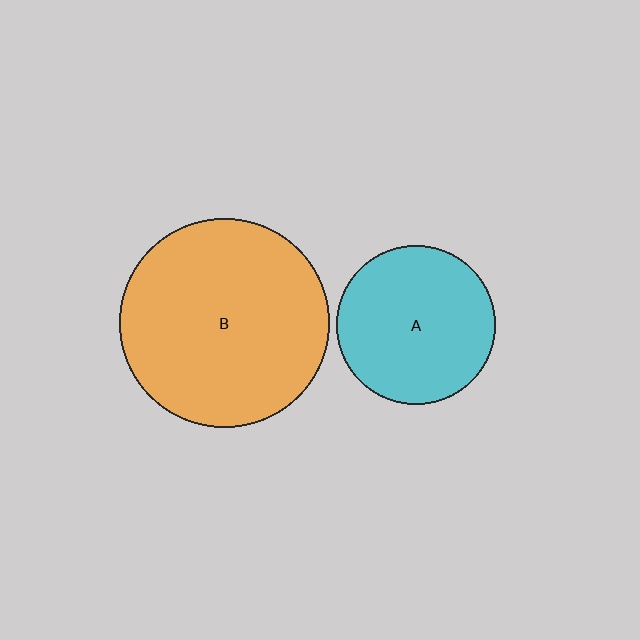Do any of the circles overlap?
No, none of the circles overlap.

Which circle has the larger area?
Circle B (orange).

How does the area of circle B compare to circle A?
Approximately 1.7 times.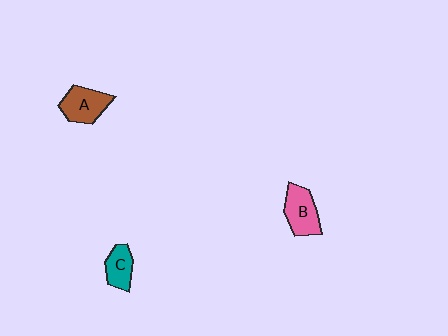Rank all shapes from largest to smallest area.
From largest to smallest: B (pink), A (brown), C (teal).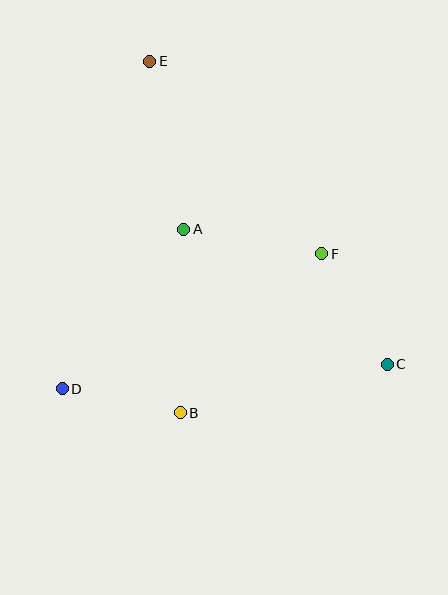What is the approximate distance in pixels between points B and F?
The distance between B and F is approximately 213 pixels.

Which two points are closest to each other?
Points B and D are closest to each other.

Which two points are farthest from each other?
Points C and E are farthest from each other.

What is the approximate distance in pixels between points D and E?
The distance between D and E is approximately 339 pixels.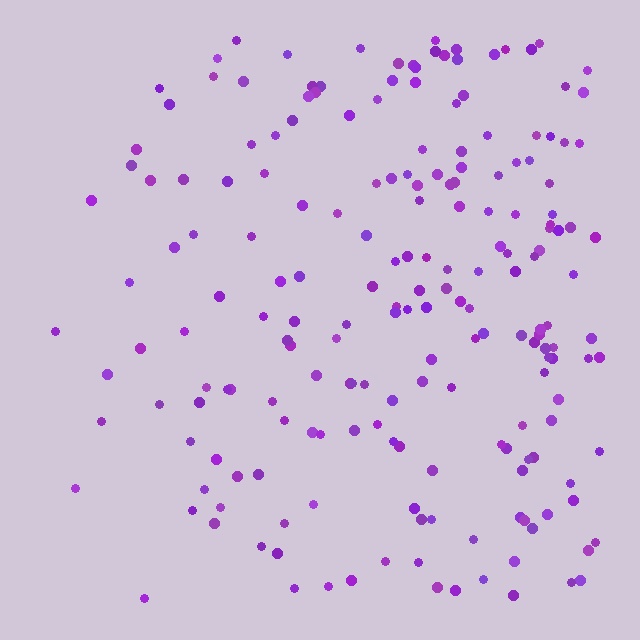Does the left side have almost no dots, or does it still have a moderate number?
Still a moderate number, just noticeably fewer than the right.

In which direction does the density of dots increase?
From left to right, with the right side densest.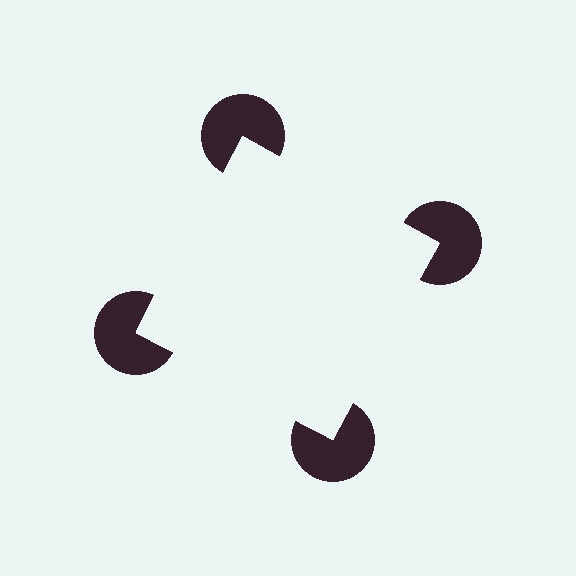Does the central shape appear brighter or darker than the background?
It typically appears slightly brighter than the background, even though no actual brightness change is drawn.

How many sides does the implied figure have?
4 sides.